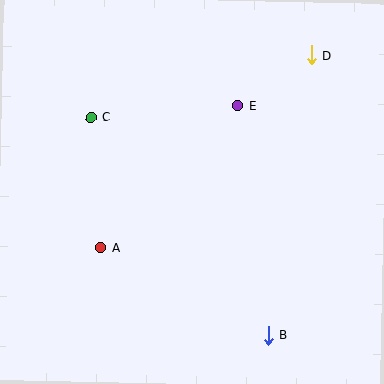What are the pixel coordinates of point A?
Point A is at (100, 248).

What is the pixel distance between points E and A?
The distance between E and A is 197 pixels.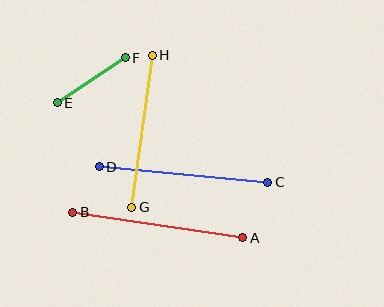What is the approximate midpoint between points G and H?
The midpoint is at approximately (142, 131) pixels.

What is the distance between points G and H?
The distance is approximately 154 pixels.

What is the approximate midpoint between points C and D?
The midpoint is at approximately (183, 175) pixels.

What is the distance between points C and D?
The distance is approximately 169 pixels.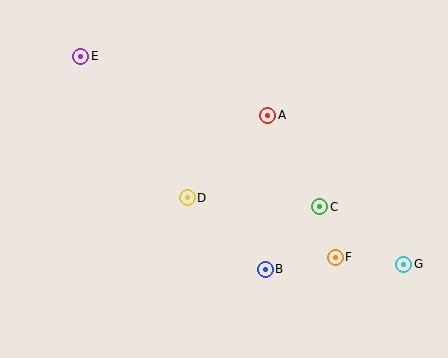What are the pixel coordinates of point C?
Point C is at (320, 207).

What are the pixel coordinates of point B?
Point B is at (265, 269).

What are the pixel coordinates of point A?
Point A is at (268, 115).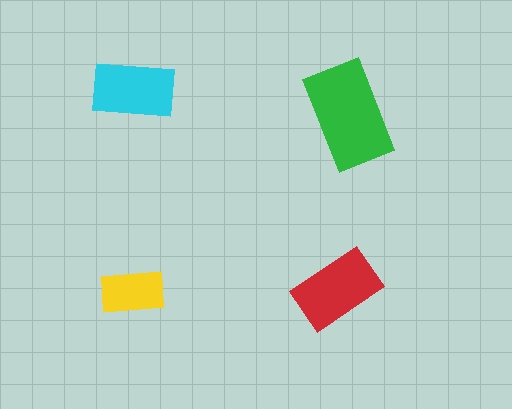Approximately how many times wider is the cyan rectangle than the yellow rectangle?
About 1.5 times wider.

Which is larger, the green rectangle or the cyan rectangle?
The green one.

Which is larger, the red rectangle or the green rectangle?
The green one.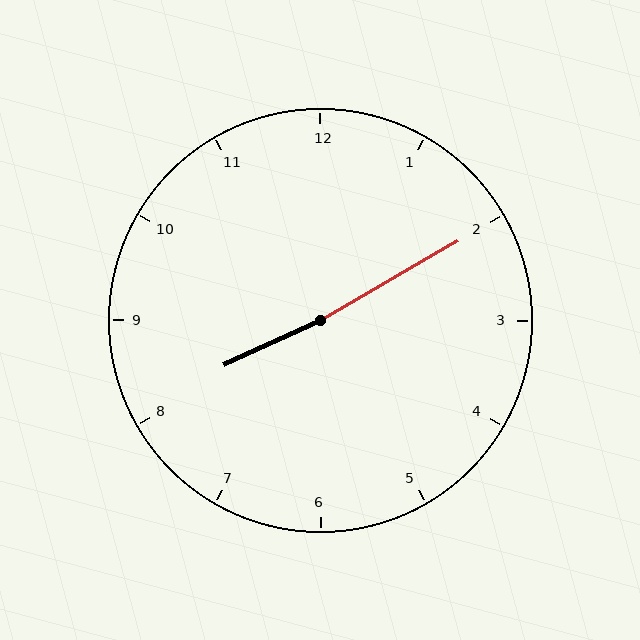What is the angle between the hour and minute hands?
Approximately 175 degrees.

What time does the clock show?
8:10.